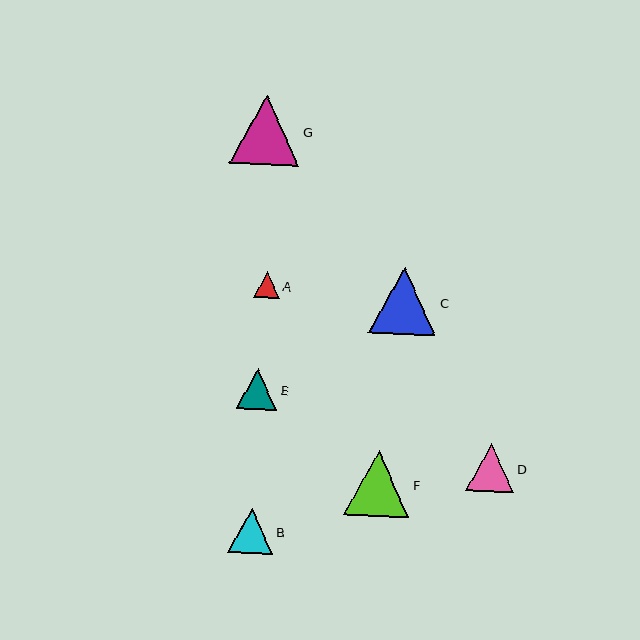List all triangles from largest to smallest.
From largest to smallest: G, C, F, D, B, E, A.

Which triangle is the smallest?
Triangle A is the smallest with a size of approximately 26 pixels.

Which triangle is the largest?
Triangle G is the largest with a size of approximately 69 pixels.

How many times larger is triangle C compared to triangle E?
Triangle C is approximately 1.7 times the size of triangle E.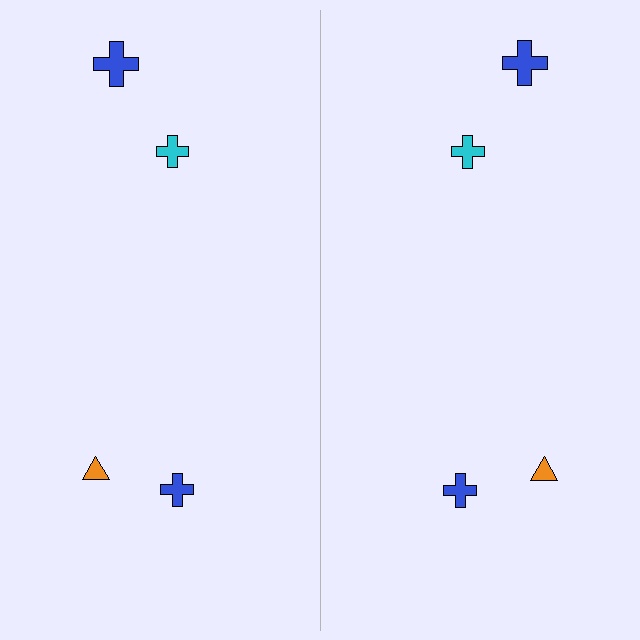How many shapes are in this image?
There are 8 shapes in this image.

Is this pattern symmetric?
Yes, this pattern has bilateral (reflection) symmetry.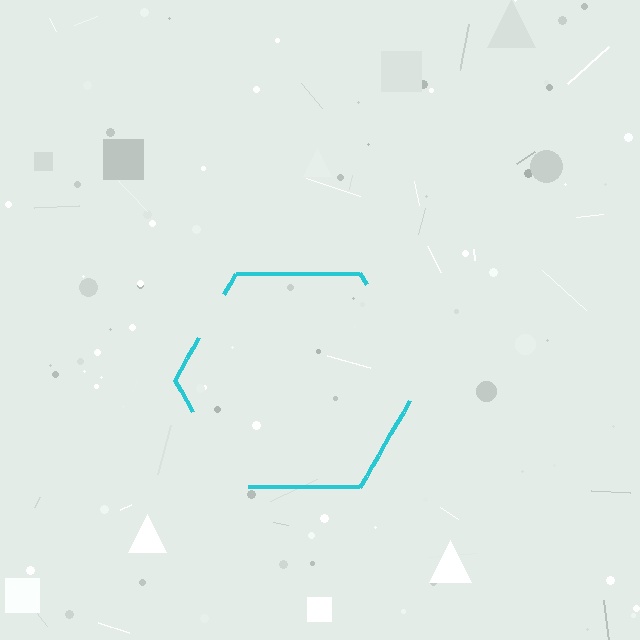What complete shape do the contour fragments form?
The contour fragments form a hexagon.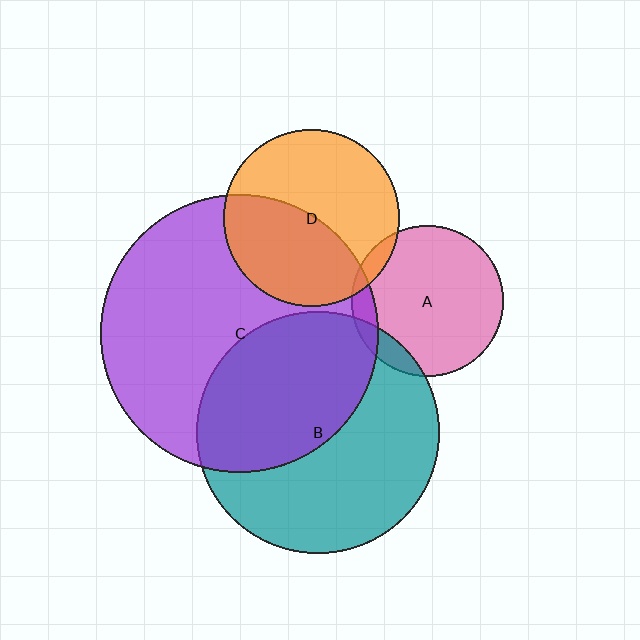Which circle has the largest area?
Circle C (purple).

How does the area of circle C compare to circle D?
Approximately 2.5 times.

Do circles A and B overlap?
Yes.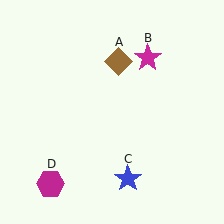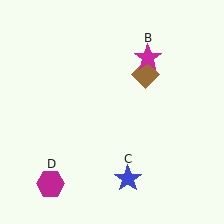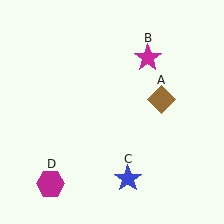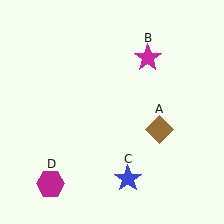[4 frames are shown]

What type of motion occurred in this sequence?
The brown diamond (object A) rotated clockwise around the center of the scene.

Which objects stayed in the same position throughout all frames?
Magenta star (object B) and blue star (object C) and magenta hexagon (object D) remained stationary.